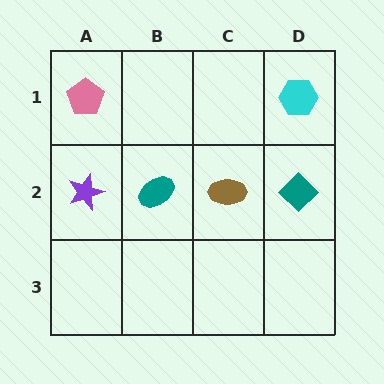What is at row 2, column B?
A teal ellipse.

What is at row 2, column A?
A purple star.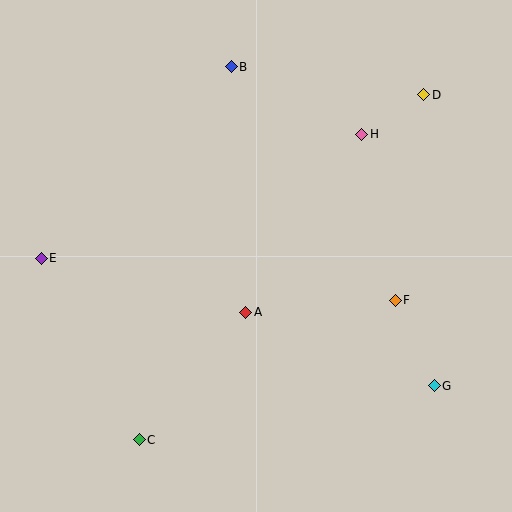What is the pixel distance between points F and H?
The distance between F and H is 169 pixels.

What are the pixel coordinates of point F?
Point F is at (395, 300).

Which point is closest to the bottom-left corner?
Point C is closest to the bottom-left corner.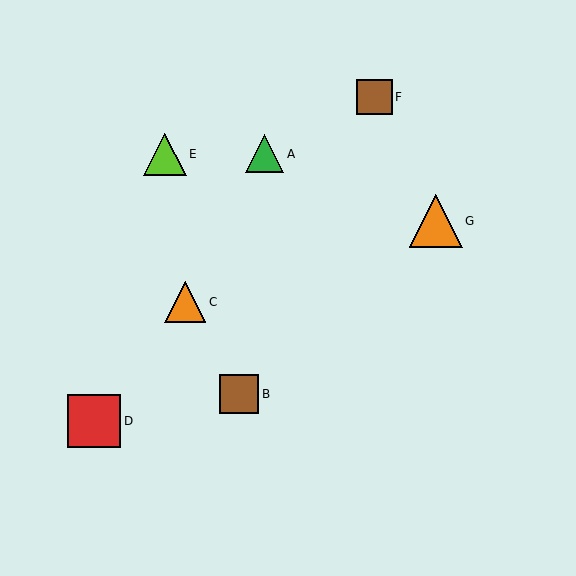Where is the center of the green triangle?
The center of the green triangle is at (264, 154).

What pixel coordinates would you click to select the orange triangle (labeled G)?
Click at (436, 221) to select the orange triangle G.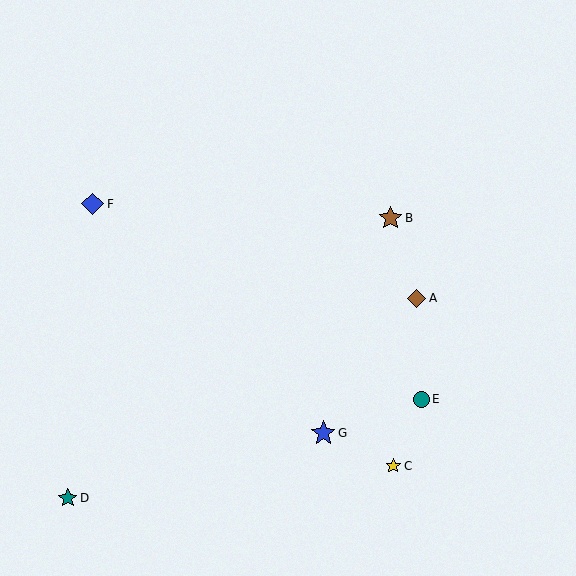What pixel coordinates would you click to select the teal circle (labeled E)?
Click at (422, 399) to select the teal circle E.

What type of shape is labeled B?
Shape B is a brown star.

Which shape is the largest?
The blue star (labeled G) is the largest.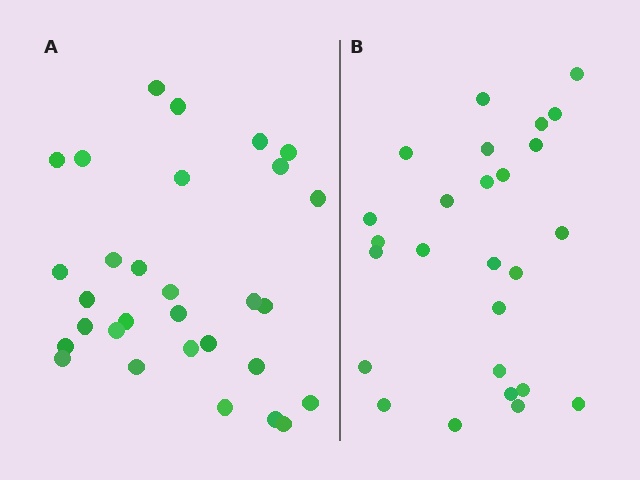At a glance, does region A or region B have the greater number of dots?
Region A (the left region) has more dots.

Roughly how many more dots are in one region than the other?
Region A has about 4 more dots than region B.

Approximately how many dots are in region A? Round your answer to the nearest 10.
About 30 dots.